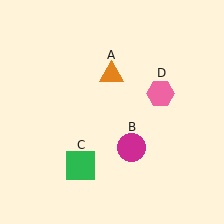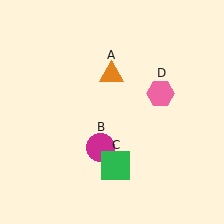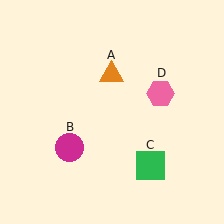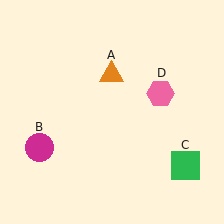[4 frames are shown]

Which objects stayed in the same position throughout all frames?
Orange triangle (object A) and pink hexagon (object D) remained stationary.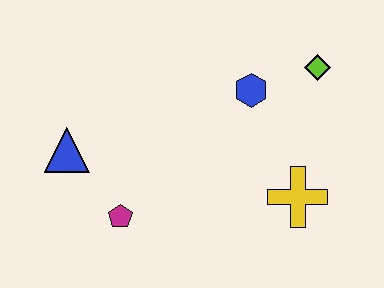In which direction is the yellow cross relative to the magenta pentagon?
The yellow cross is to the right of the magenta pentagon.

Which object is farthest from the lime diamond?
The blue triangle is farthest from the lime diamond.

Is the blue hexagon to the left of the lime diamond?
Yes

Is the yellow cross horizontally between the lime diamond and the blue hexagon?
Yes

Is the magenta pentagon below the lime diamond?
Yes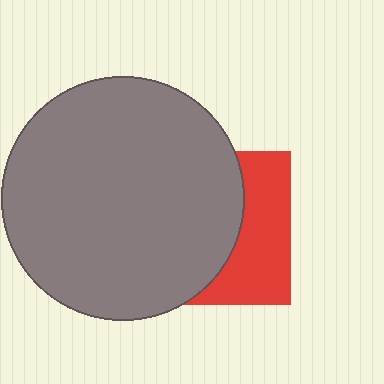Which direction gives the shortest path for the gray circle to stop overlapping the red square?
Moving left gives the shortest separation.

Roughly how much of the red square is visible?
A small part of it is visible (roughly 39%).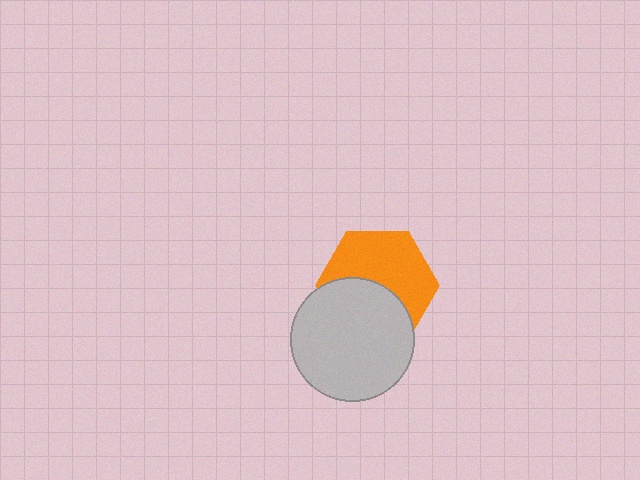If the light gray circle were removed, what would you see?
You would see the complete orange hexagon.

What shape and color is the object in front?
The object in front is a light gray circle.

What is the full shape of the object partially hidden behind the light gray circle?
The partially hidden object is an orange hexagon.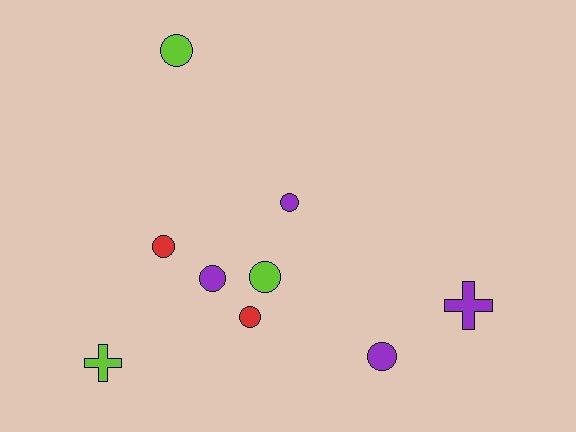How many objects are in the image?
There are 9 objects.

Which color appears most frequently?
Purple, with 4 objects.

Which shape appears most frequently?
Circle, with 7 objects.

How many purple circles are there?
There are 3 purple circles.